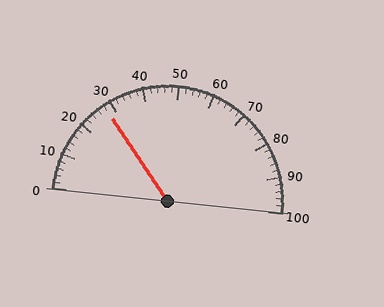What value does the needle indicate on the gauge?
The needle indicates approximately 28.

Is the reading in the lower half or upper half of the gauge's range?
The reading is in the lower half of the range (0 to 100).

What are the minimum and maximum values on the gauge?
The gauge ranges from 0 to 100.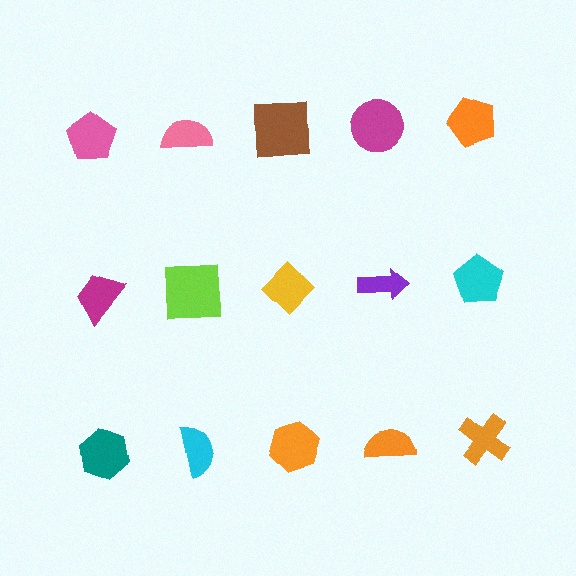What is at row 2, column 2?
A lime square.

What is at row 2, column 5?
A cyan pentagon.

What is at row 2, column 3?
A yellow diamond.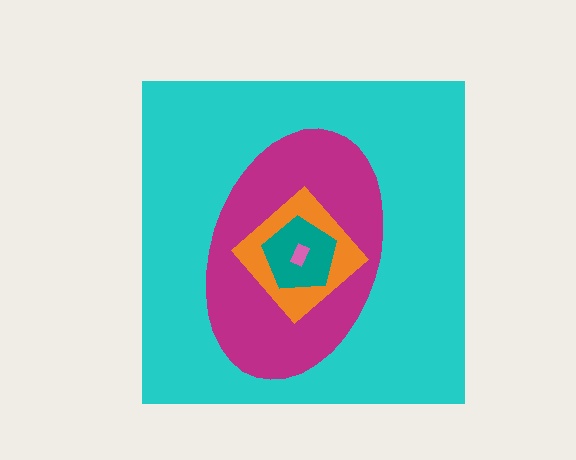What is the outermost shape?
The cyan square.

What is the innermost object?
The pink rectangle.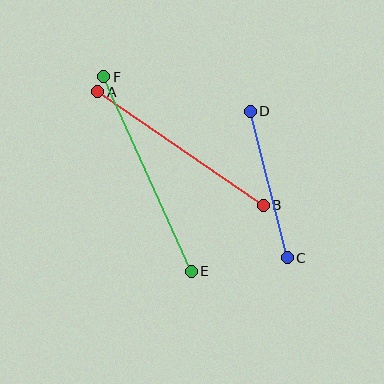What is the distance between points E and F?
The distance is approximately 213 pixels.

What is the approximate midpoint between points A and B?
The midpoint is at approximately (181, 148) pixels.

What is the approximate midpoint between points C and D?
The midpoint is at approximately (269, 184) pixels.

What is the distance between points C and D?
The distance is approximately 151 pixels.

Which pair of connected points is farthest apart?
Points E and F are farthest apart.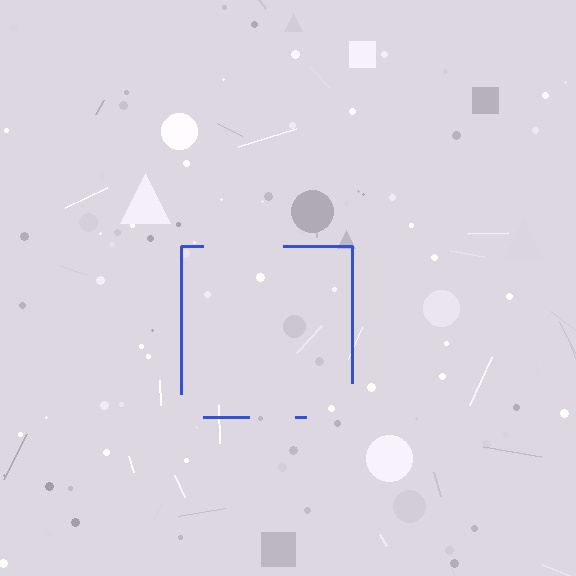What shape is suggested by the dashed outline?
The dashed outline suggests a square.